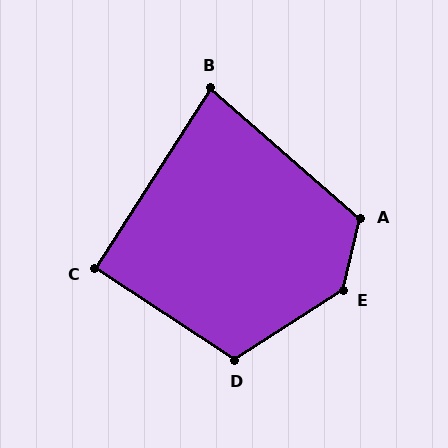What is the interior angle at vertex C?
Approximately 91 degrees (approximately right).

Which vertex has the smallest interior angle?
B, at approximately 82 degrees.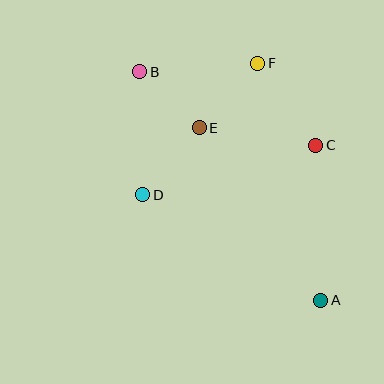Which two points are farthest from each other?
Points A and B are farthest from each other.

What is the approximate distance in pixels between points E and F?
The distance between E and F is approximately 87 pixels.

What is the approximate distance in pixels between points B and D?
The distance between B and D is approximately 123 pixels.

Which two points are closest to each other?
Points B and E are closest to each other.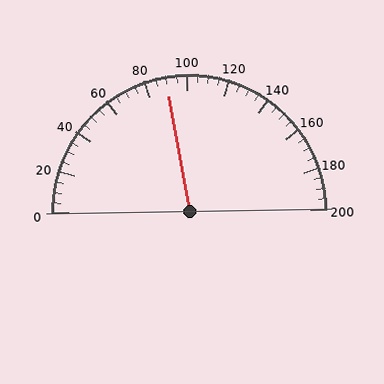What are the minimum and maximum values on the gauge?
The gauge ranges from 0 to 200.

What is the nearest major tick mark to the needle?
The nearest major tick mark is 80.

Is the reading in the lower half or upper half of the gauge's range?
The reading is in the lower half of the range (0 to 200).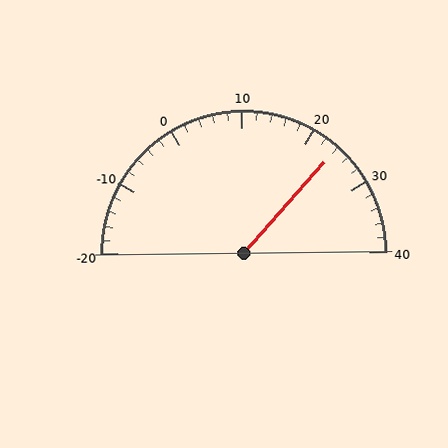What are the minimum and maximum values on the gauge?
The gauge ranges from -20 to 40.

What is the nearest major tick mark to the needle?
The nearest major tick mark is 20.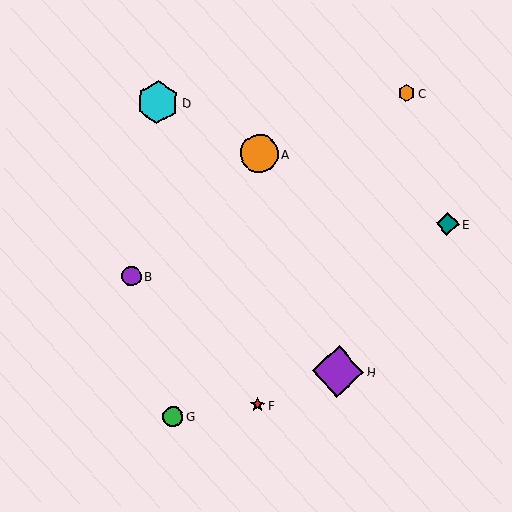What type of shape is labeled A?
Shape A is an orange circle.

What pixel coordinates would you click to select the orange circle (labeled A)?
Click at (259, 154) to select the orange circle A.